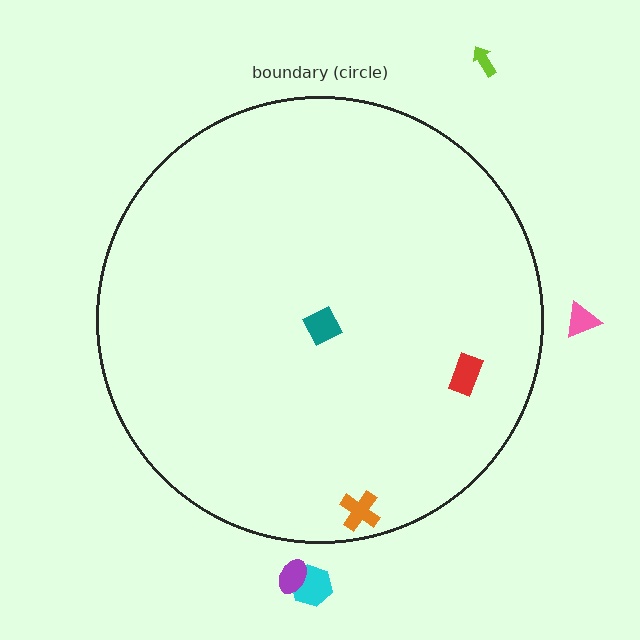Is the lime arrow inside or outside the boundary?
Outside.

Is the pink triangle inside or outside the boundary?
Outside.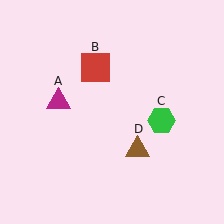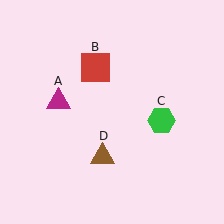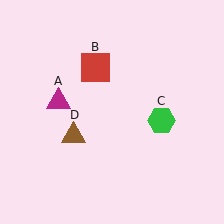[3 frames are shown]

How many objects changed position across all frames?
1 object changed position: brown triangle (object D).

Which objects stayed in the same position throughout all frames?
Magenta triangle (object A) and red square (object B) and green hexagon (object C) remained stationary.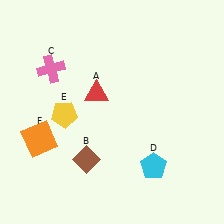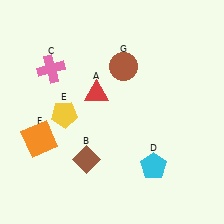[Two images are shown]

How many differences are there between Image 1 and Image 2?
There is 1 difference between the two images.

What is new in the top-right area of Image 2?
A brown circle (G) was added in the top-right area of Image 2.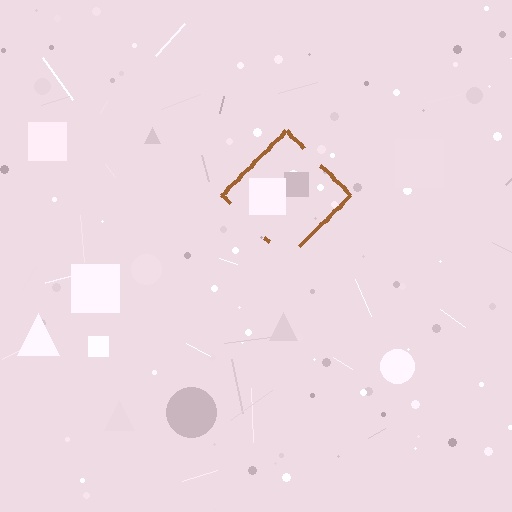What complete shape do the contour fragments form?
The contour fragments form a diamond.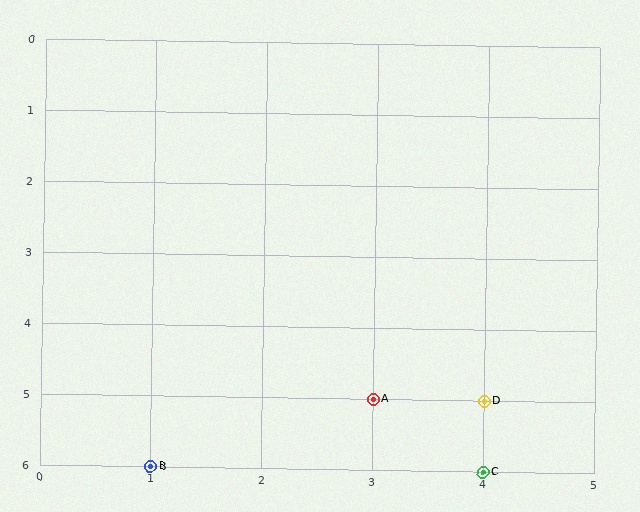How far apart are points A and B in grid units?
Points A and B are 2 columns and 1 row apart (about 2.2 grid units diagonally).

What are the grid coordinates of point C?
Point C is at grid coordinates (4, 6).